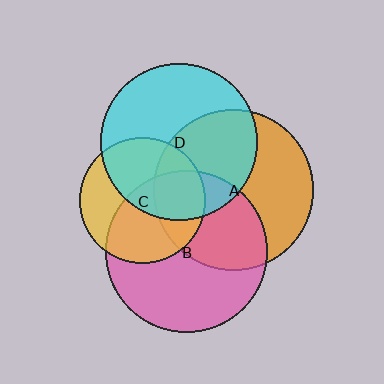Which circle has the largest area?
Circle B (pink).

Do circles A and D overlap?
Yes.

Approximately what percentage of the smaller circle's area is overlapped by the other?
Approximately 45%.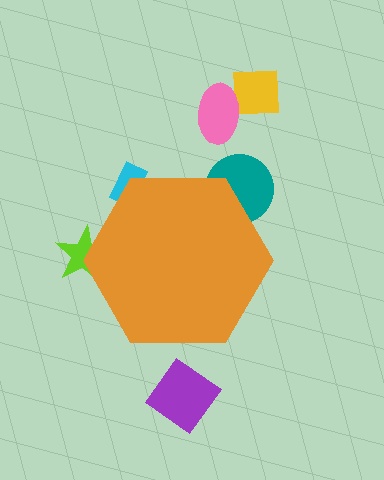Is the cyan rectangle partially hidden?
Yes, the cyan rectangle is partially hidden behind the orange hexagon.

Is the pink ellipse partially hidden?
No, the pink ellipse is fully visible.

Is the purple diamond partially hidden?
No, the purple diamond is fully visible.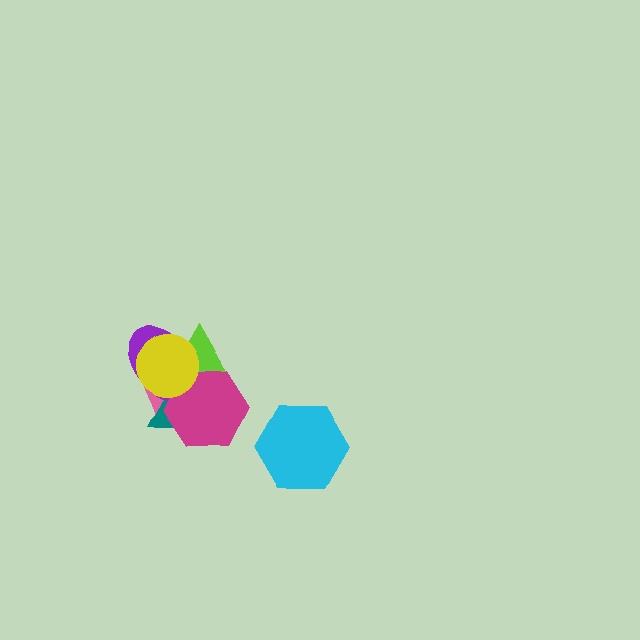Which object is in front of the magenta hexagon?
The yellow circle is in front of the magenta hexagon.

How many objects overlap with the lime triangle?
4 objects overlap with the lime triangle.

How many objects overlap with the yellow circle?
5 objects overlap with the yellow circle.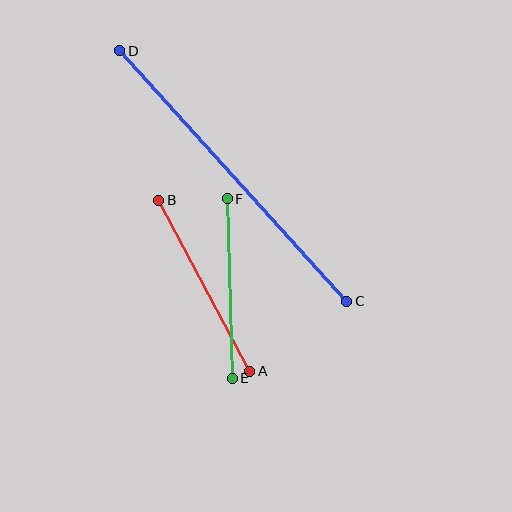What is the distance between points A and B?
The distance is approximately 194 pixels.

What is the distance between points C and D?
The distance is approximately 338 pixels.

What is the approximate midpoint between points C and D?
The midpoint is at approximately (233, 176) pixels.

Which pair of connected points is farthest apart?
Points C and D are farthest apart.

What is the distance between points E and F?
The distance is approximately 180 pixels.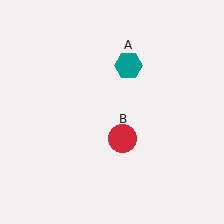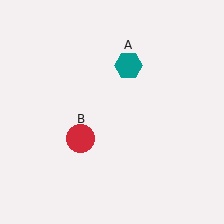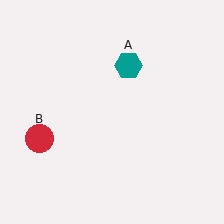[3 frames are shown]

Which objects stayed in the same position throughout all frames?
Teal hexagon (object A) remained stationary.